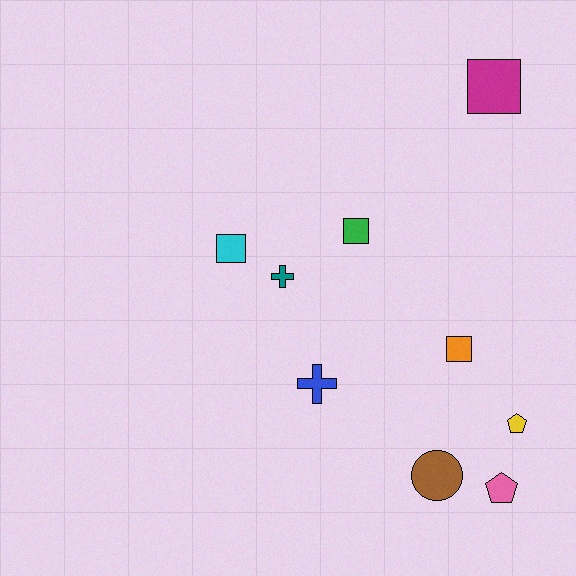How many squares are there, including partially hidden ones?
There are 4 squares.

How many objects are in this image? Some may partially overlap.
There are 9 objects.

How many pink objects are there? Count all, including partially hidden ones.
There is 1 pink object.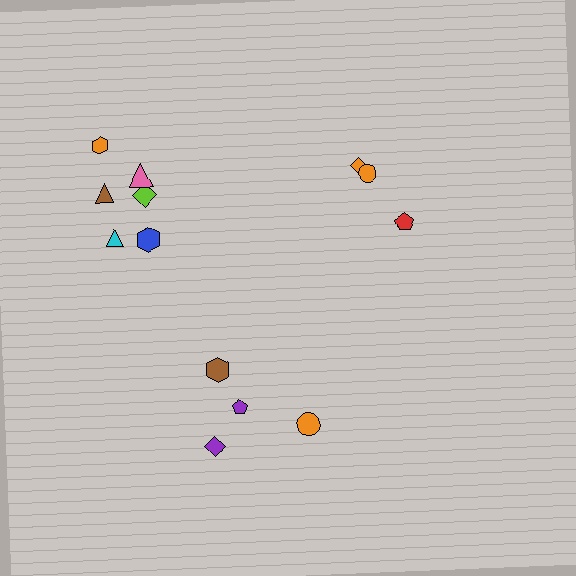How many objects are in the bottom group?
There are 4 objects.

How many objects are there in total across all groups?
There are 13 objects.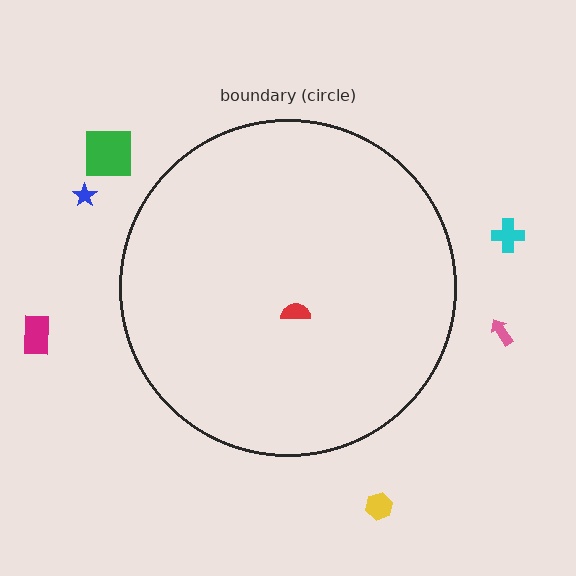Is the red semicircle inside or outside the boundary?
Inside.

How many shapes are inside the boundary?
1 inside, 6 outside.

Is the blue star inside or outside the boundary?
Outside.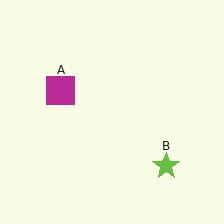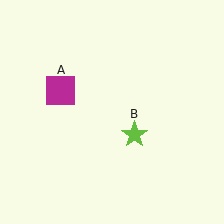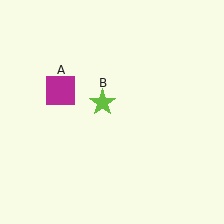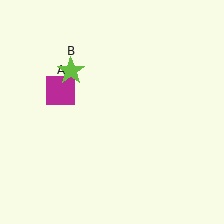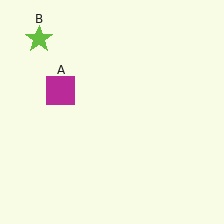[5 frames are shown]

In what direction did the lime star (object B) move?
The lime star (object B) moved up and to the left.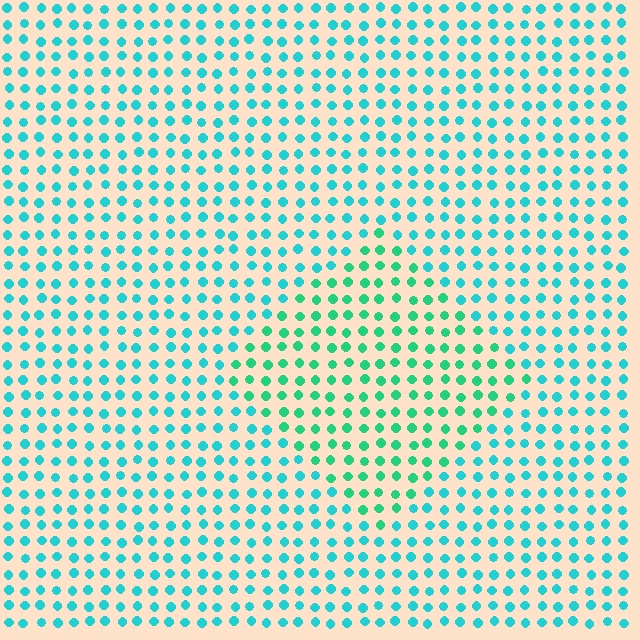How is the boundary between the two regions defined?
The boundary is defined purely by a slight shift in hue (about 29 degrees). Spacing, size, and orientation are identical on both sides.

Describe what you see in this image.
The image is filled with small cyan elements in a uniform arrangement. A diamond-shaped region is visible where the elements are tinted to a slightly different hue, forming a subtle color boundary.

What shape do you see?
I see a diamond.